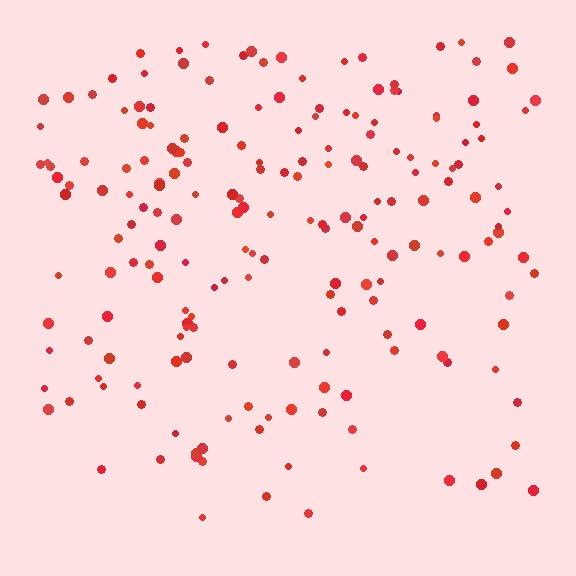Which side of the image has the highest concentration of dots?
The top.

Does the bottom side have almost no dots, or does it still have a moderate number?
Still a moderate number, just noticeably fewer than the top.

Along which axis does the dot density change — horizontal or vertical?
Vertical.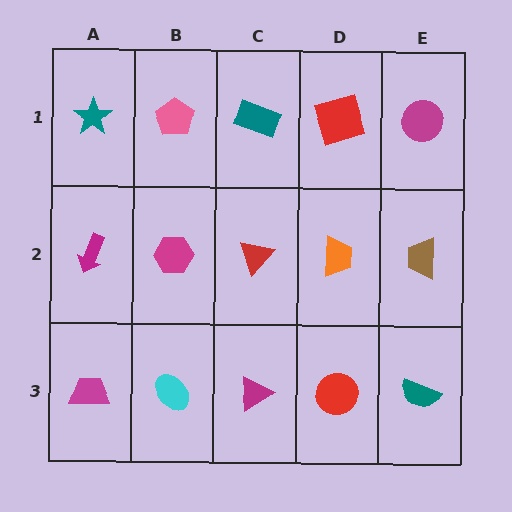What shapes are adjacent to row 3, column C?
A red triangle (row 2, column C), a cyan ellipse (row 3, column B), a red circle (row 3, column D).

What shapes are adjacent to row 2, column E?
A magenta circle (row 1, column E), a teal semicircle (row 3, column E), an orange trapezoid (row 2, column D).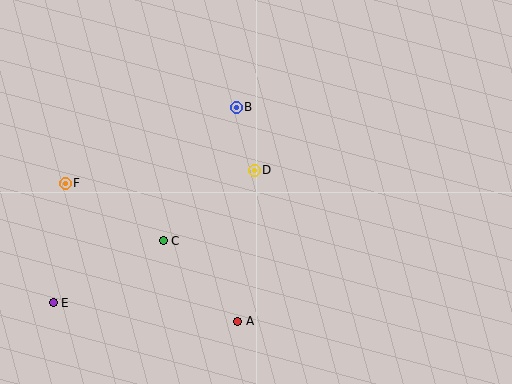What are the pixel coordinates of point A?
Point A is at (238, 321).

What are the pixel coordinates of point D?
Point D is at (254, 170).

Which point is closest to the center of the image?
Point D at (254, 170) is closest to the center.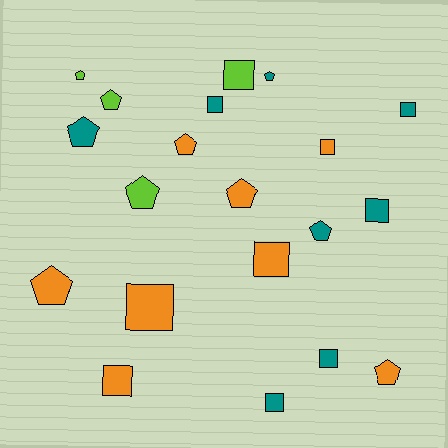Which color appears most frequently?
Orange, with 8 objects.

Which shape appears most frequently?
Pentagon, with 10 objects.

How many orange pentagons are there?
There are 4 orange pentagons.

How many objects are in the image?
There are 20 objects.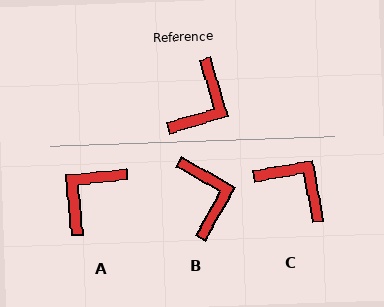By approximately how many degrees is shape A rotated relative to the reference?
Approximately 169 degrees counter-clockwise.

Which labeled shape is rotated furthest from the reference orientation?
A, about 169 degrees away.